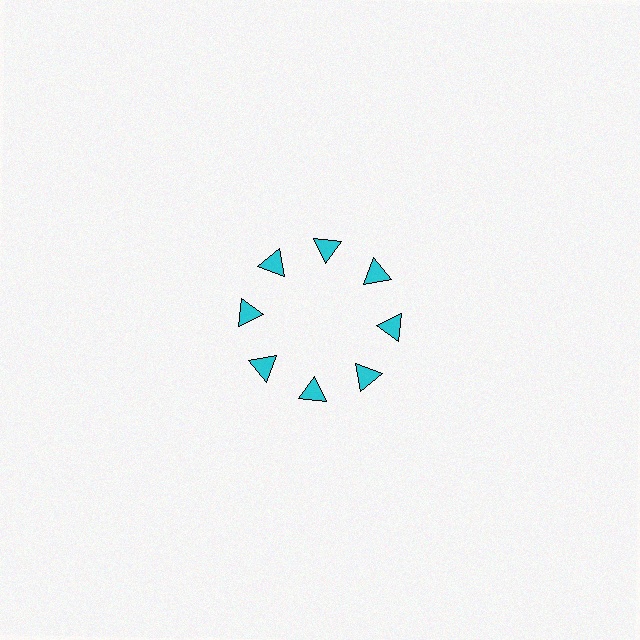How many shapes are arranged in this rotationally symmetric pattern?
There are 8 shapes, arranged in 8 groups of 1.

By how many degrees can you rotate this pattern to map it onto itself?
The pattern maps onto itself every 45 degrees of rotation.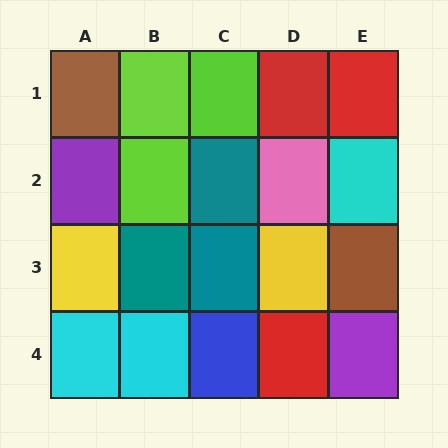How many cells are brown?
2 cells are brown.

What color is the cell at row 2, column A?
Purple.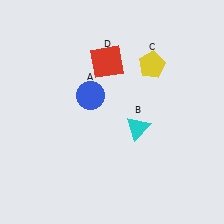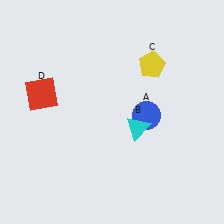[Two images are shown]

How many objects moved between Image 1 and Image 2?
2 objects moved between the two images.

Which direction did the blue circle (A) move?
The blue circle (A) moved right.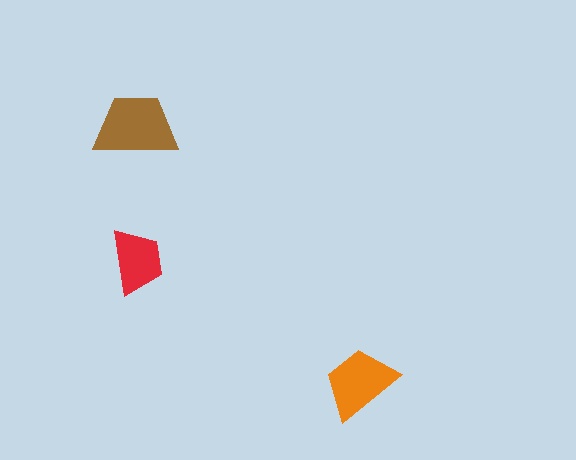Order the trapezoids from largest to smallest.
the brown one, the orange one, the red one.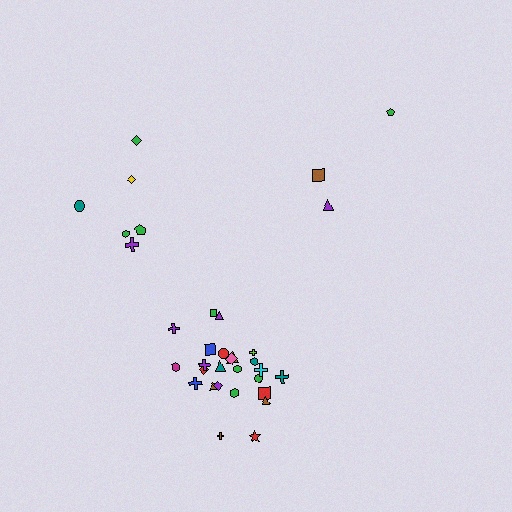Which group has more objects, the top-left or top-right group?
The top-left group.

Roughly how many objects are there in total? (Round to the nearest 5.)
Roughly 35 objects in total.